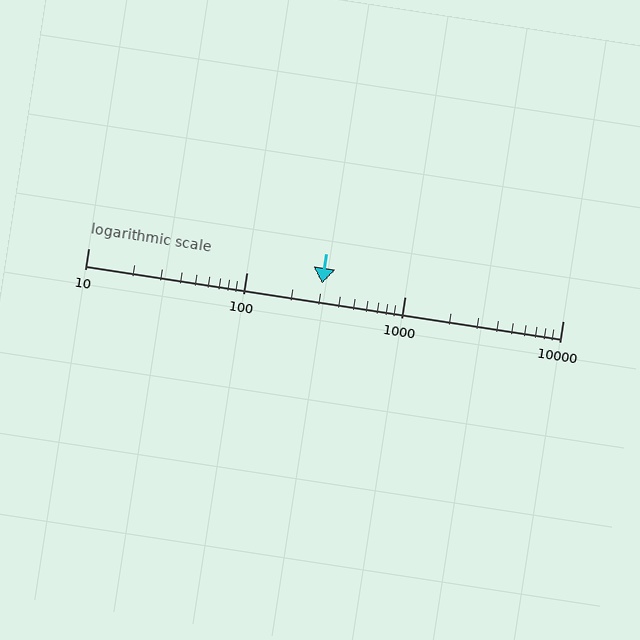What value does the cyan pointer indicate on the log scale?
The pointer indicates approximately 300.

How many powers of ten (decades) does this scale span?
The scale spans 3 decades, from 10 to 10000.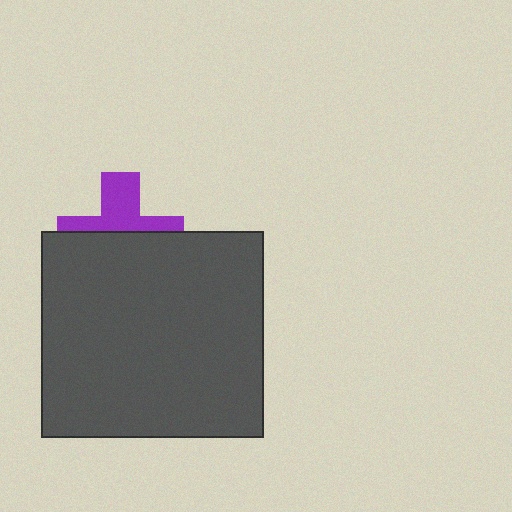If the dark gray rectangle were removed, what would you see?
You would see the complete purple cross.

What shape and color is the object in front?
The object in front is a dark gray rectangle.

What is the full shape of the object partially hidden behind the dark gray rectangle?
The partially hidden object is a purple cross.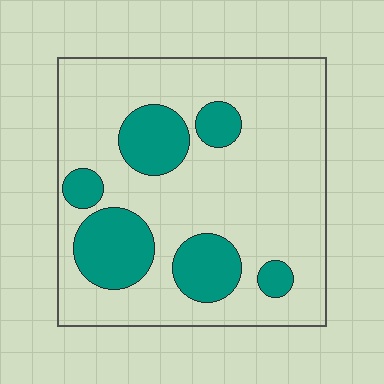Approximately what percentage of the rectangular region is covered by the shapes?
Approximately 25%.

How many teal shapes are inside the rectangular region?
6.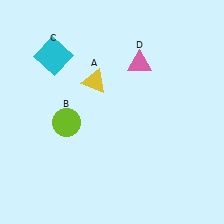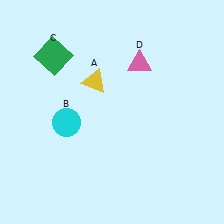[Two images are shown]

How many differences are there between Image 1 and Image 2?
There are 2 differences between the two images.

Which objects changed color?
B changed from lime to cyan. C changed from cyan to green.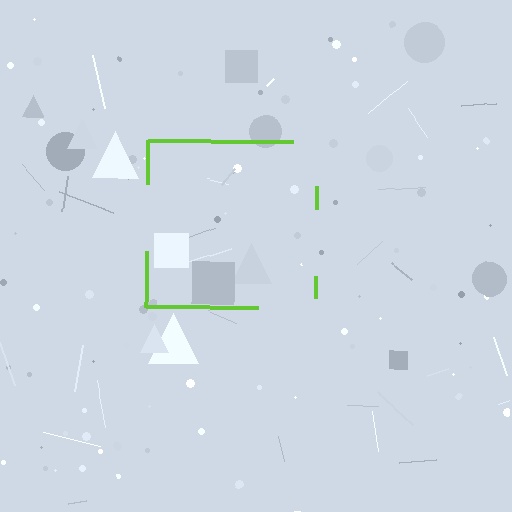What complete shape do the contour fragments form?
The contour fragments form a square.